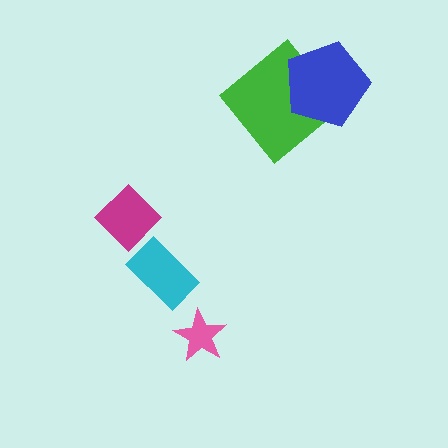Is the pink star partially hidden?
No, no other shape covers it.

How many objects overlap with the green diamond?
1 object overlaps with the green diamond.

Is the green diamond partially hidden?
Yes, it is partially covered by another shape.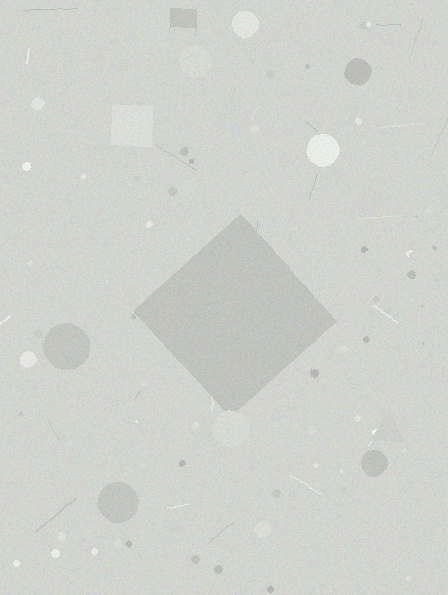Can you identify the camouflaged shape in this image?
The camouflaged shape is a diamond.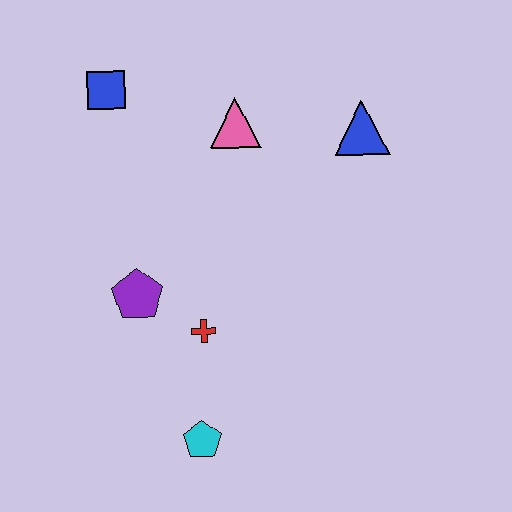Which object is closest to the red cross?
The purple pentagon is closest to the red cross.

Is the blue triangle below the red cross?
No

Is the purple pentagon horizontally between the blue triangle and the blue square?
Yes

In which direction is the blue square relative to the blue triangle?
The blue square is to the left of the blue triangle.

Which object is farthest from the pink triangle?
The cyan pentagon is farthest from the pink triangle.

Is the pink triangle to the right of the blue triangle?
No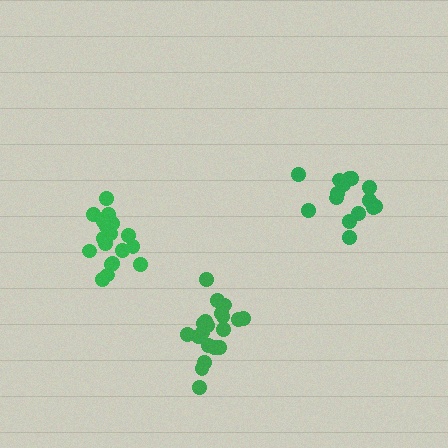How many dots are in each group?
Group 1: 15 dots, Group 2: 20 dots, Group 3: 18 dots (53 total).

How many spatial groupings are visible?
There are 3 spatial groupings.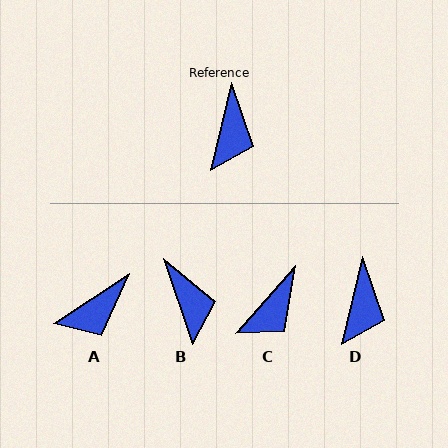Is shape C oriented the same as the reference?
No, it is off by about 28 degrees.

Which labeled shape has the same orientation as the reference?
D.